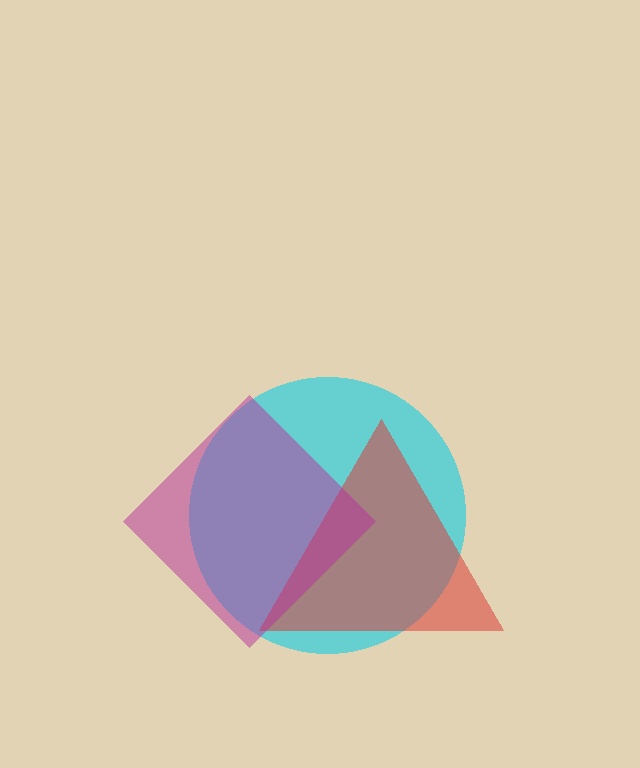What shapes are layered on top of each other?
The layered shapes are: a cyan circle, a red triangle, a magenta diamond.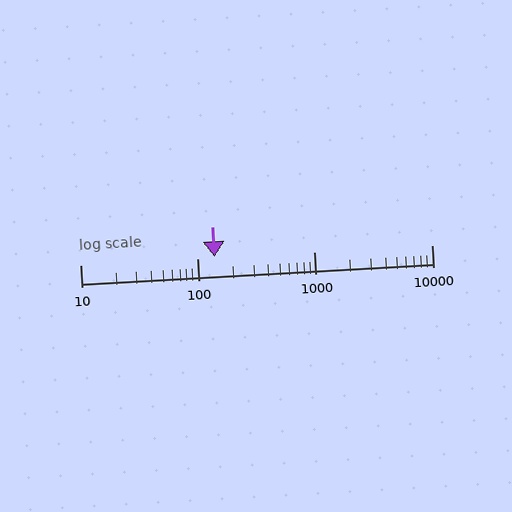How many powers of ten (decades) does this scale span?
The scale spans 3 decades, from 10 to 10000.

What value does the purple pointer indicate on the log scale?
The pointer indicates approximately 140.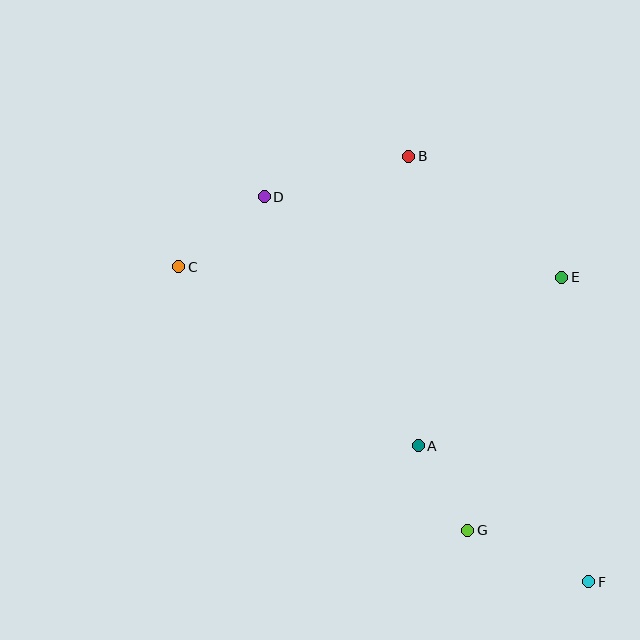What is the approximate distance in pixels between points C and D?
The distance between C and D is approximately 110 pixels.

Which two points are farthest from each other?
Points C and F are farthest from each other.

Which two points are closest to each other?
Points A and G are closest to each other.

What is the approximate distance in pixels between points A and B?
The distance between A and B is approximately 290 pixels.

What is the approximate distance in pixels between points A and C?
The distance between A and C is approximately 299 pixels.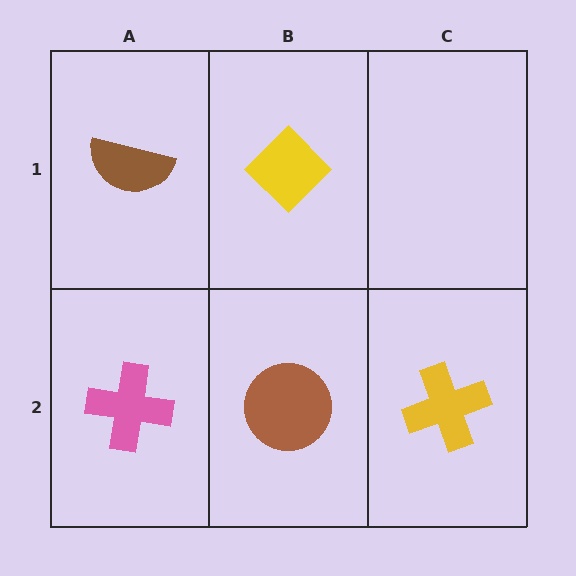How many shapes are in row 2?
3 shapes.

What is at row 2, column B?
A brown circle.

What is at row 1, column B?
A yellow diamond.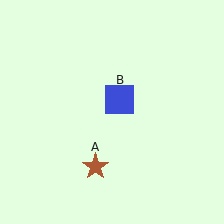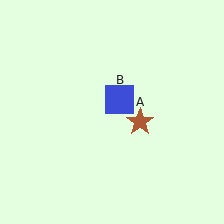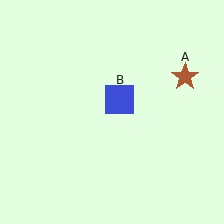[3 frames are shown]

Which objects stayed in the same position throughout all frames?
Blue square (object B) remained stationary.